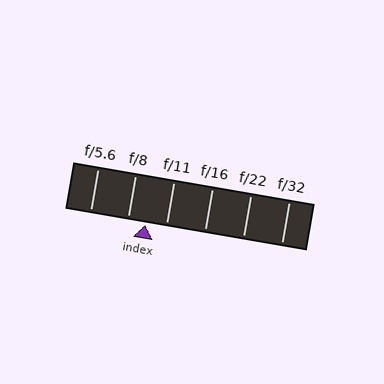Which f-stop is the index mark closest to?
The index mark is closest to f/8.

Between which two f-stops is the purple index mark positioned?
The index mark is between f/8 and f/11.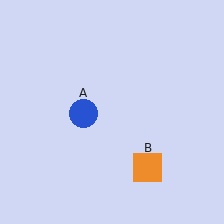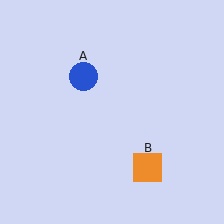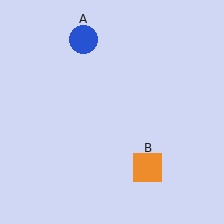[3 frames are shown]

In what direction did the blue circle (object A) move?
The blue circle (object A) moved up.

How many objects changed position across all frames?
1 object changed position: blue circle (object A).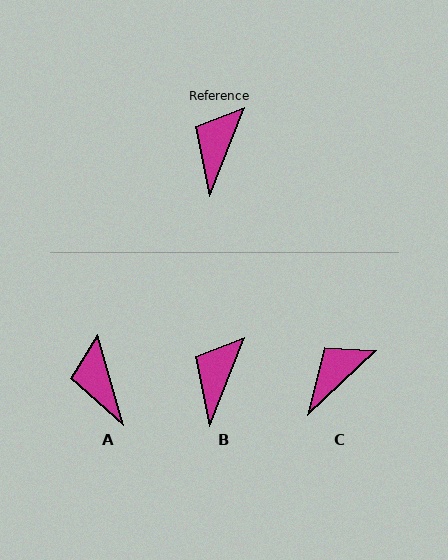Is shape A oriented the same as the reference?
No, it is off by about 37 degrees.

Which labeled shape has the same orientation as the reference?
B.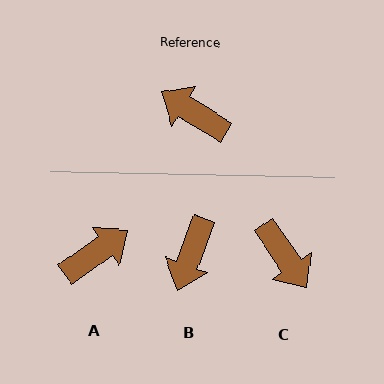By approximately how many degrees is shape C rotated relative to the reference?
Approximately 156 degrees counter-clockwise.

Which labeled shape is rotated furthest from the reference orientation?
C, about 156 degrees away.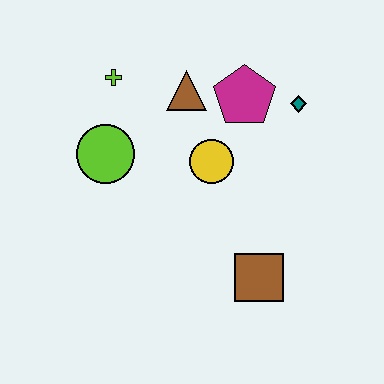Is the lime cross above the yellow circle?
Yes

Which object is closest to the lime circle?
The lime cross is closest to the lime circle.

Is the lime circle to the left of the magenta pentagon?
Yes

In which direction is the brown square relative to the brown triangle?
The brown square is below the brown triangle.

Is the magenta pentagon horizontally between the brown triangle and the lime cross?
No